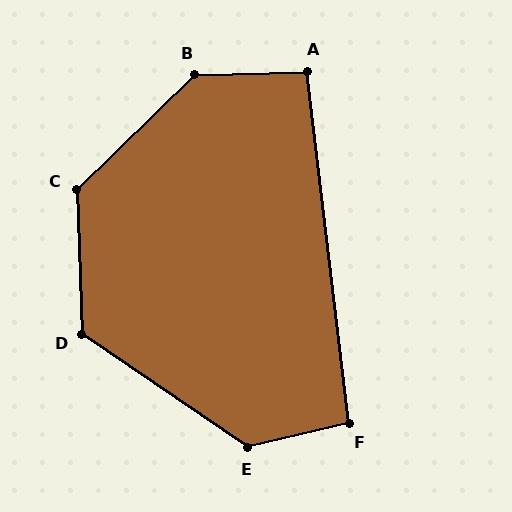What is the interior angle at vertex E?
Approximately 133 degrees (obtuse).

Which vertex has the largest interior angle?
B, at approximately 137 degrees.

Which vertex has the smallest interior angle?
A, at approximately 95 degrees.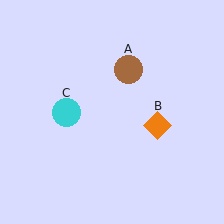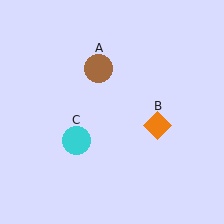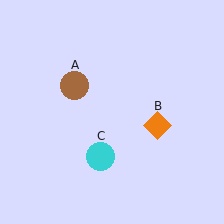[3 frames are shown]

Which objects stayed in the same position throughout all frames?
Orange diamond (object B) remained stationary.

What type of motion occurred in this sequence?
The brown circle (object A), cyan circle (object C) rotated counterclockwise around the center of the scene.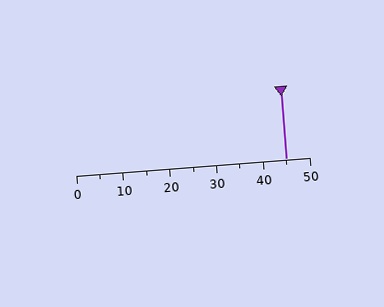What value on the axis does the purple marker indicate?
The marker indicates approximately 45.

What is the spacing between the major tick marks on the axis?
The major ticks are spaced 10 apart.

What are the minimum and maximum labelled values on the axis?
The axis runs from 0 to 50.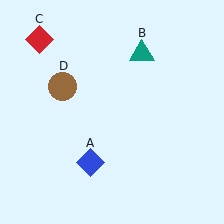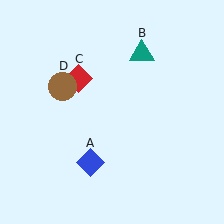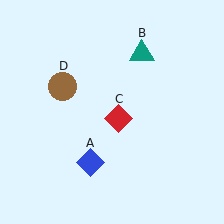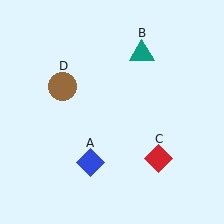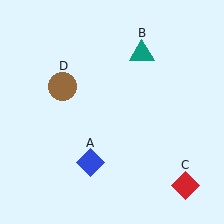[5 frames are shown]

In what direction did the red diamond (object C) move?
The red diamond (object C) moved down and to the right.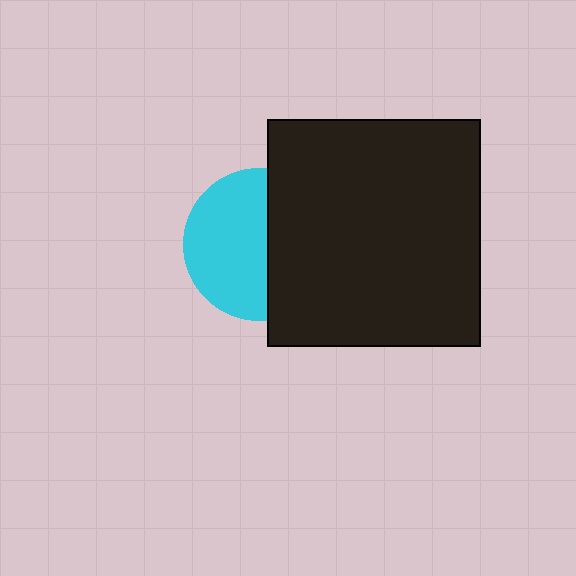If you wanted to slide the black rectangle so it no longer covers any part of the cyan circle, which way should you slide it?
Slide it right — that is the most direct way to separate the two shapes.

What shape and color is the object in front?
The object in front is a black rectangle.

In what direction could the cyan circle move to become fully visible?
The cyan circle could move left. That would shift it out from behind the black rectangle entirely.